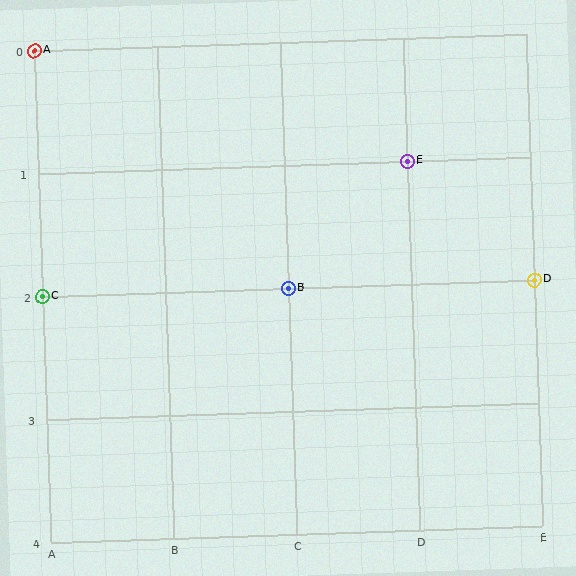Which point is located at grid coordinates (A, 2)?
Point C is at (A, 2).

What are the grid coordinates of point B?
Point B is at grid coordinates (C, 2).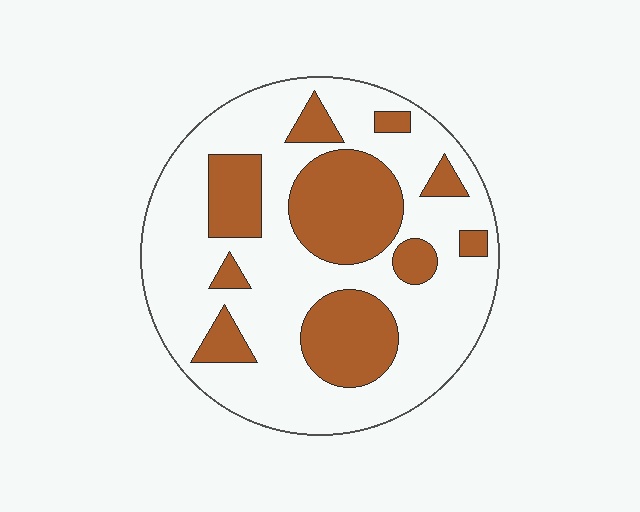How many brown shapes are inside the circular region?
10.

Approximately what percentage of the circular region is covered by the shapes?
Approximately 30%.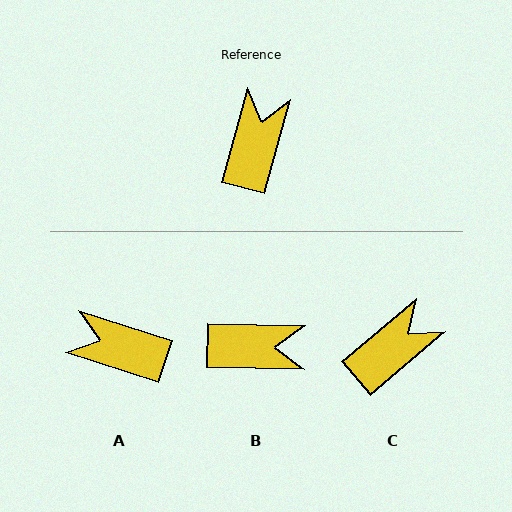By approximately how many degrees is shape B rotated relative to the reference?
Approximately 76 degrees clockwise.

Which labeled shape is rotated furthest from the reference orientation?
A, about 87 degrees away.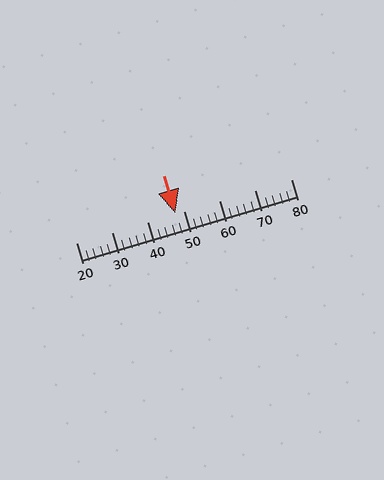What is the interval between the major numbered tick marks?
The major tick marks are spaced 10 units apart.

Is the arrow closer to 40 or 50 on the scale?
The arrow is closer to 50.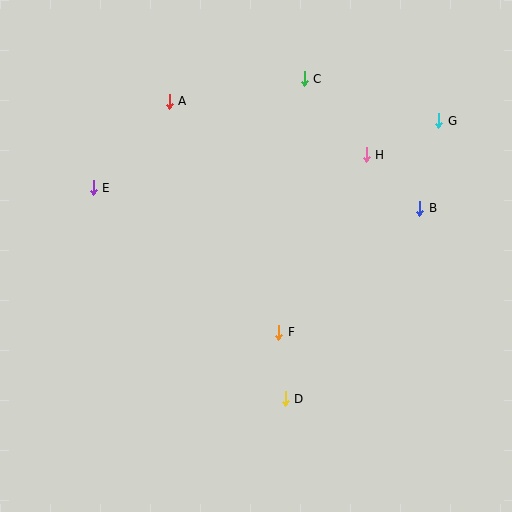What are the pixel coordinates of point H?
Point H is at (366, 155).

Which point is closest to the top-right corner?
Point G is closest to the top-right corner.